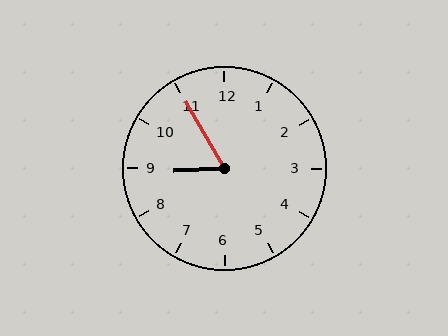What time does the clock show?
8:55.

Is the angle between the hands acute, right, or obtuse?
It is acute.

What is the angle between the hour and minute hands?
Approximately 62 degrees.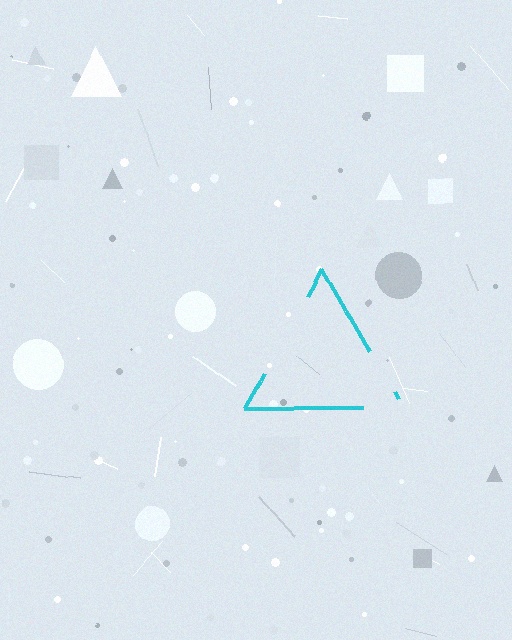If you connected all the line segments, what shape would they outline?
They would outline a triangle.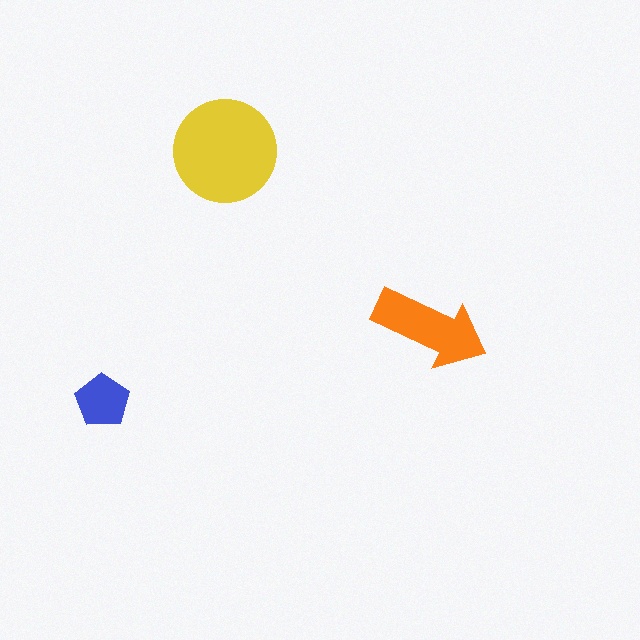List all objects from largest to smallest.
The yellow circle, the orange arrow, the blue pentagon.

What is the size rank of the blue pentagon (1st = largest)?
3rd.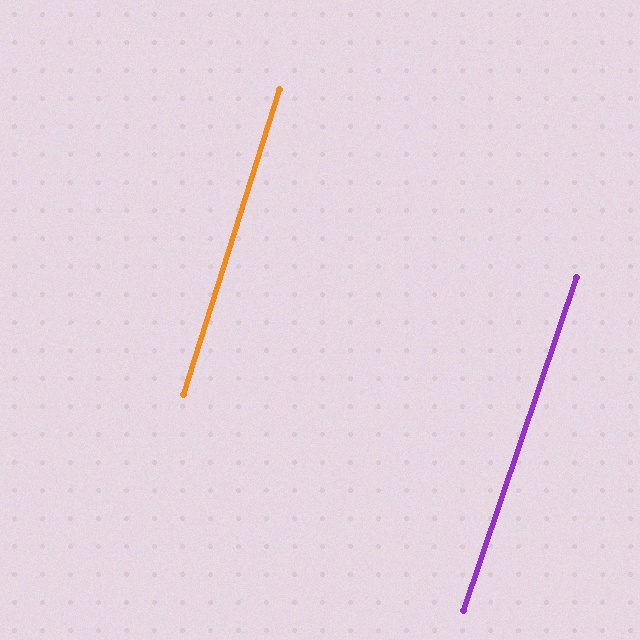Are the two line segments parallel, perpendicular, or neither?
Parallel — their directions differ by only 1.4°.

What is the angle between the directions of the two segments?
Approximately 1 degree.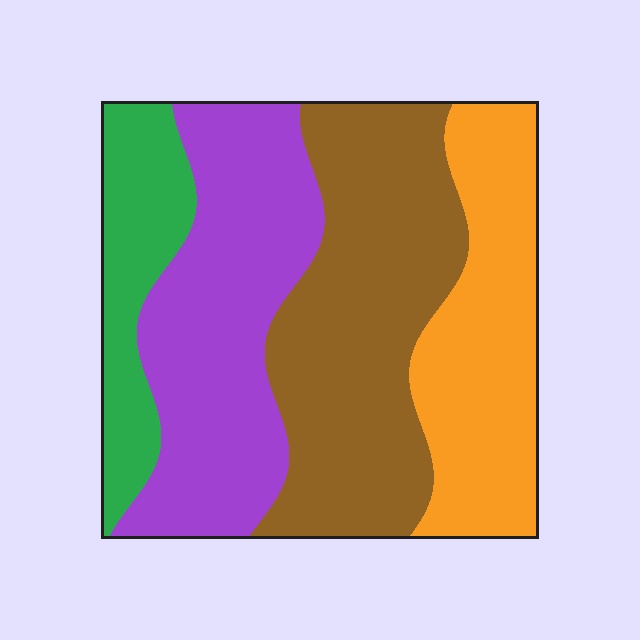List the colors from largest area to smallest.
From largest to smallest: brown, purple, orange, green.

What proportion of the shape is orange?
Orange covers roughly 25% of the shape.